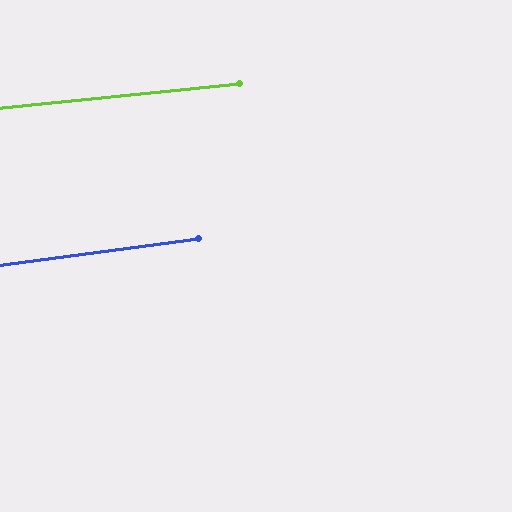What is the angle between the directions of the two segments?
Approximately 2 degrees.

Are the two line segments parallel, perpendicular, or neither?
Parallel — their directions differ by only 1.7°.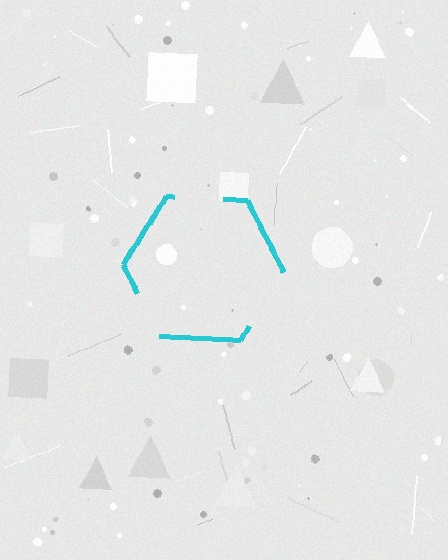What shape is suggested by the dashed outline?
The dashed outline suggests a hexagon.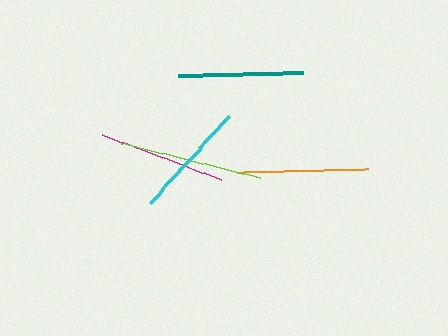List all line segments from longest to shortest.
From longest to shortest: lime, orange, magenta, teal, cyan.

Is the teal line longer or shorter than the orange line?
The orange line is longer than the teal line.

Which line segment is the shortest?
The cyan line is the shortest at approximately 118 pixels.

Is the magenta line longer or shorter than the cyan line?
The magenta line is longer than the cyan line.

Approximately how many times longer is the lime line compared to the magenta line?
The lime line is approximately 1.1 times the length of the magenta line.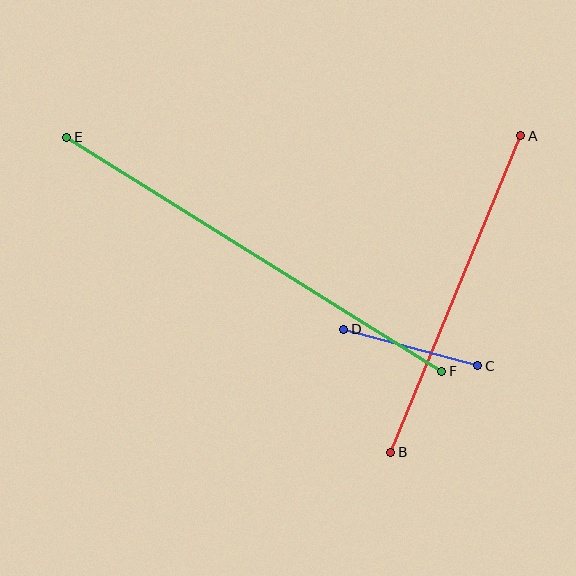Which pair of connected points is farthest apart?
Points E and F are farthest apart.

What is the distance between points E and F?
The distance is approximately 442 pixels.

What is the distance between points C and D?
The distance is approximately 139 pixels.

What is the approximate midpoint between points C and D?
The midpoint is at approximately (411, 347) pixels.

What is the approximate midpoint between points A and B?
The midpoint is at approximately (456, 294) pixels.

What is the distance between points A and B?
The distance is approximately 342 pixels.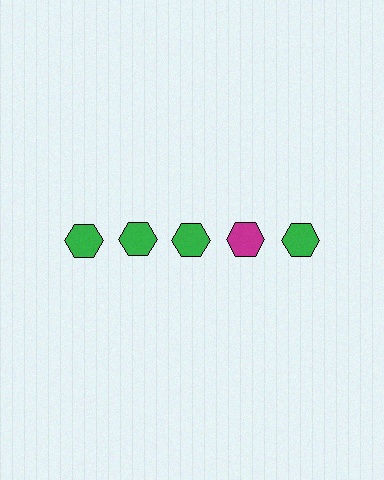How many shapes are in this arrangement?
There are 5 shapes arranged in a grid pattern.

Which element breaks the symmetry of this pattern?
The magenta hexagon in the top row, second from right column breaks the symmetry. All other shapes are green hexagons.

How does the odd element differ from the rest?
It has a different color: magenta instead of green.